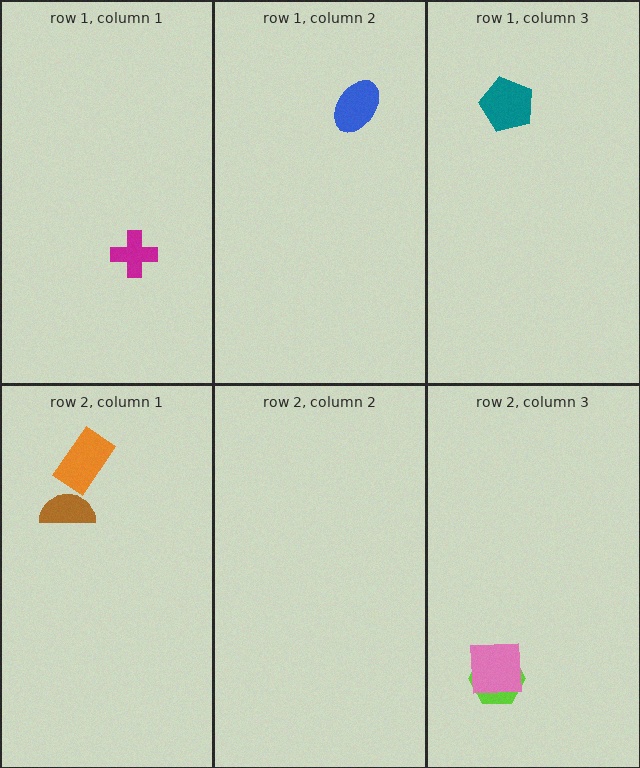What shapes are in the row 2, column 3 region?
The lime hexagon, the pink square.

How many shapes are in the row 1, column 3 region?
1.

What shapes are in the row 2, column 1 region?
The orange rectangle, the brown semicircle.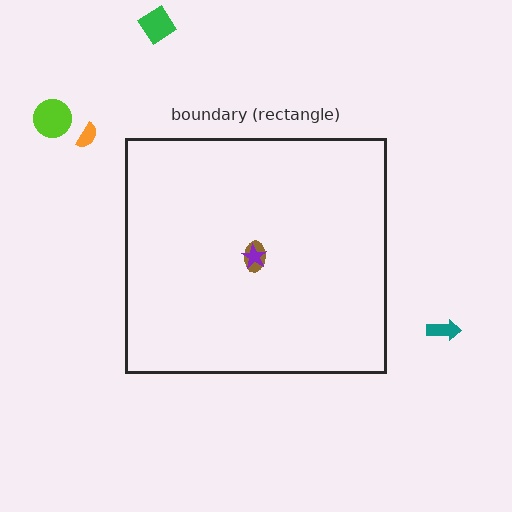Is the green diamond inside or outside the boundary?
Outside.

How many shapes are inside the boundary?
2 inside, 4 outside.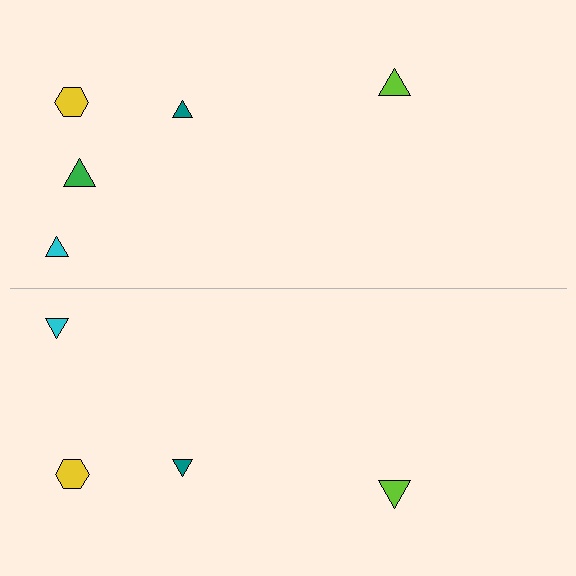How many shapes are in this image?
There are 9 shapes in this image.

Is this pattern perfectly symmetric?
No, the pattern is not perfectly symmetric. A green triangle is missing from the bottom side.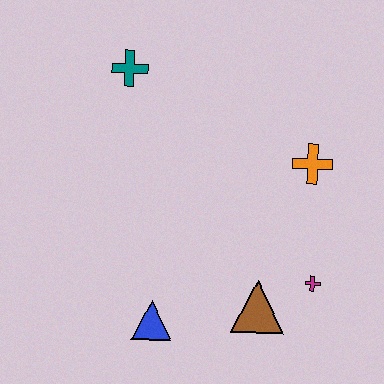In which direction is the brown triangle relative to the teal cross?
The brown triangle is below the teal cross.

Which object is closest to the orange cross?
The magenta cross is closest to the orange cross.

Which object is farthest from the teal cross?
The magenta cross is farthest from the teal cross.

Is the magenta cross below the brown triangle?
No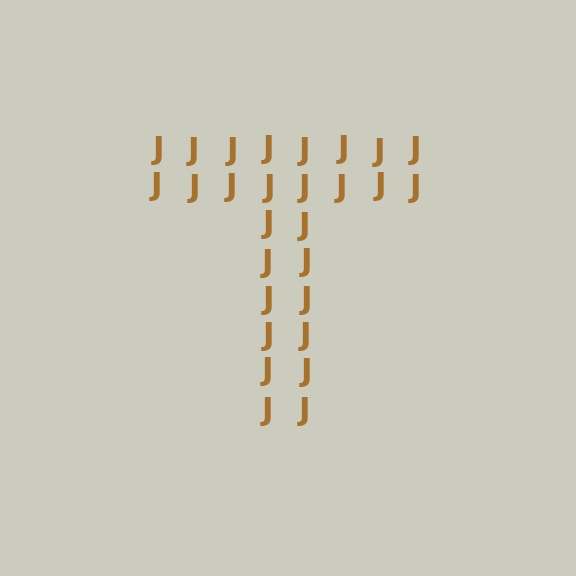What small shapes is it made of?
It is made of small letter J's.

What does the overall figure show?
The overall figure shows the letter T.